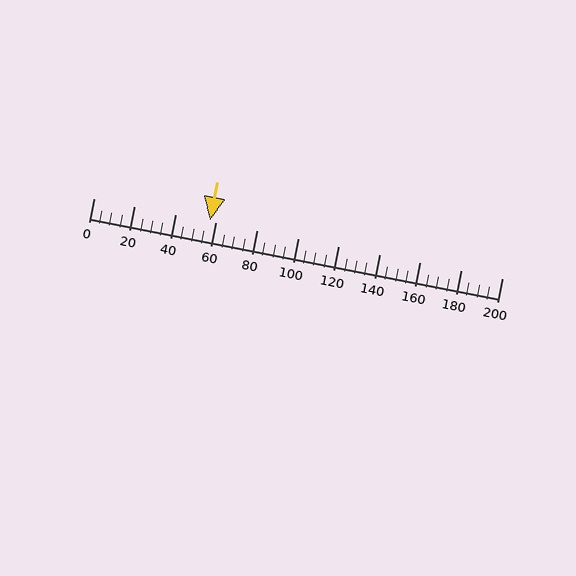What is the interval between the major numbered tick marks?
The major tick marks are spaced 20 units apart.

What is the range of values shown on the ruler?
The ruler shows values from 0 to 200.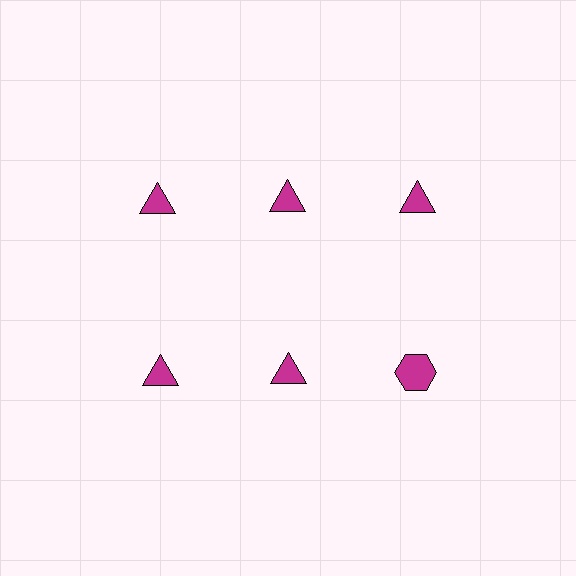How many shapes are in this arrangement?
There are 6 shapes arranged in a grid pattern.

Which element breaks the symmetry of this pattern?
The magenta hexagon in the second row, center column breaks the symmetry. All other shapes are magenta triangles.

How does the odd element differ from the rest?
It has a different shape: hexagon instead of triangle.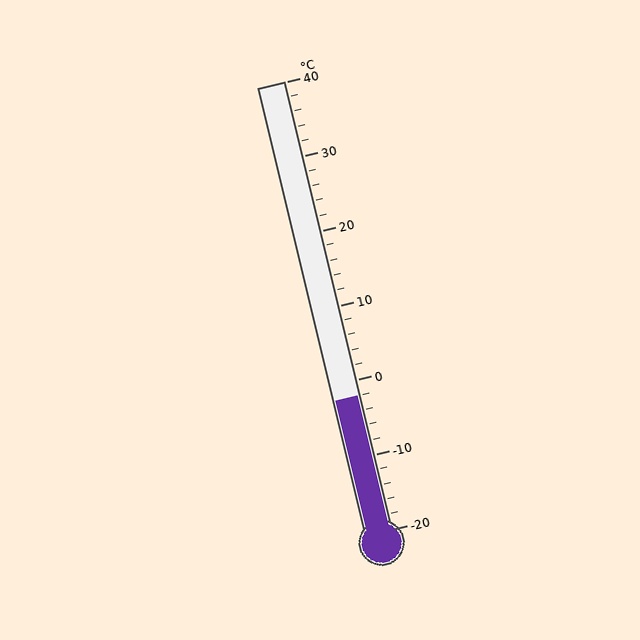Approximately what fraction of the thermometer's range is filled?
The thermometer is filled to approximately 30% of its range.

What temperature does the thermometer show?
The thermometer shows approximately -2°C.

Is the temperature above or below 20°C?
The temperature is below 20°C.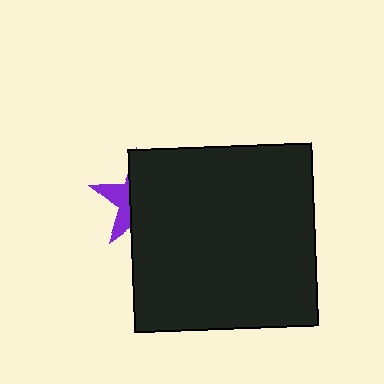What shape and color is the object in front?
The object in front is a black rectangle.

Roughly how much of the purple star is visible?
A small part of it is visible (roughly 33%).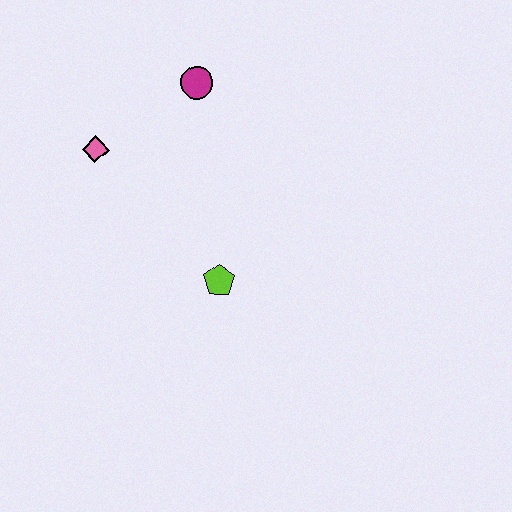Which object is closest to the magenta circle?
The pink diamond is closest to the magenta circle.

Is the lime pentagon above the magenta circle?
No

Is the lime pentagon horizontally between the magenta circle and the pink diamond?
No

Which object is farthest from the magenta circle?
The lime pentagon is farthest from the magenta circle.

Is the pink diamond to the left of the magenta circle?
Yes